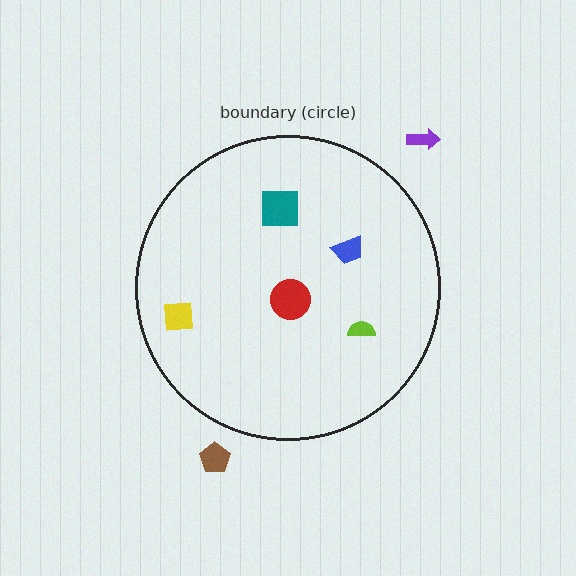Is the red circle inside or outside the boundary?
Inside.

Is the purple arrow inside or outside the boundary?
Outside.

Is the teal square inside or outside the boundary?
Inside.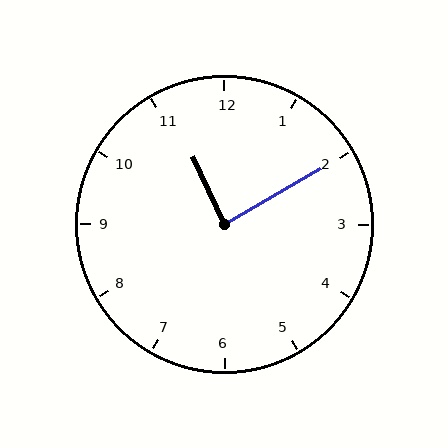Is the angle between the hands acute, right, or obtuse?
It is right.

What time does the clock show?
11:10.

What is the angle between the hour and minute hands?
Approximately 85 degrees.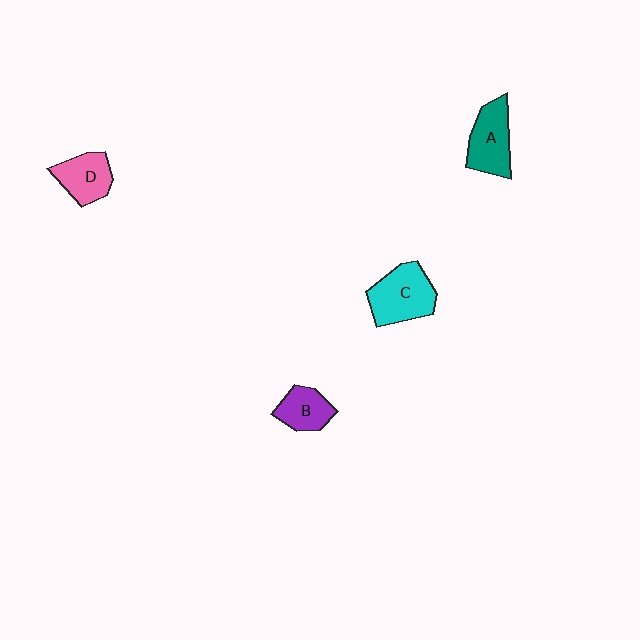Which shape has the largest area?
Shape C (cyan).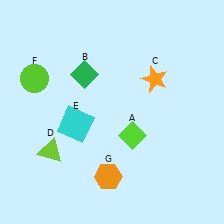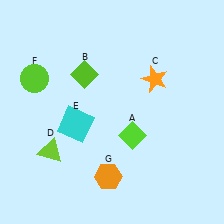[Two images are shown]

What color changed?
The diamond (B) changed from green in Image 1 to lime in Image 2.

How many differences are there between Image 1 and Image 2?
There is 1 difference between the two images.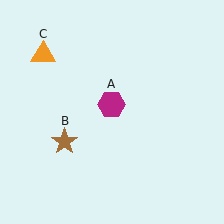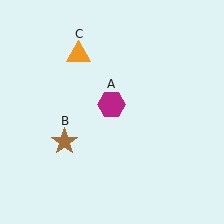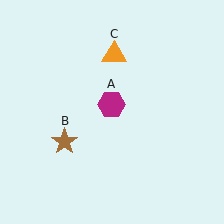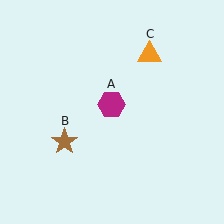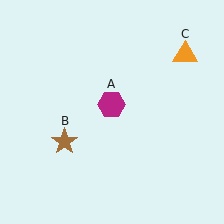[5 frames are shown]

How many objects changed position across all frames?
1 object changed position: orange triangle (object C).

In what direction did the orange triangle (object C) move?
The orange triangle (object C) moved right.